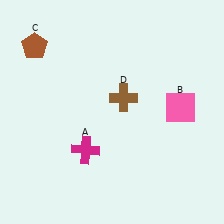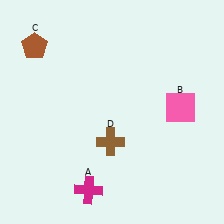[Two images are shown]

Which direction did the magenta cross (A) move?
The magenta cross (A) moved down.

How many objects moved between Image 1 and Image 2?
2 objects moved between the two images.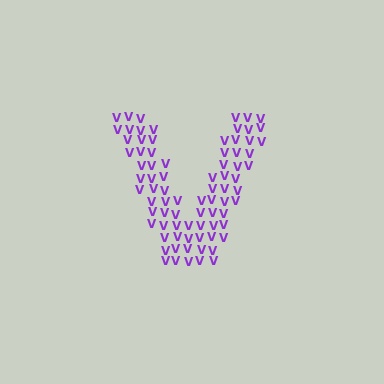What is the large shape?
The large shape is the letter V.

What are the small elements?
The small elements are letter V's.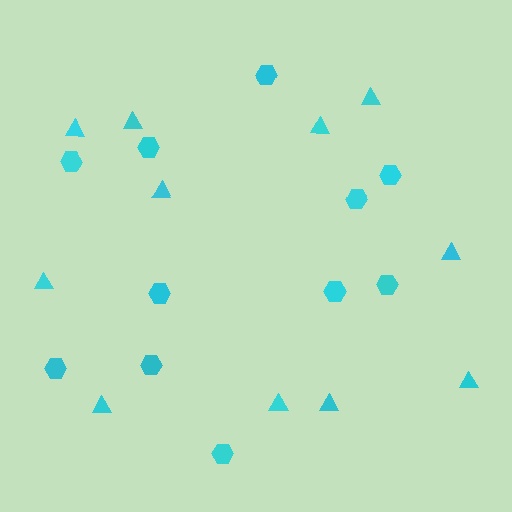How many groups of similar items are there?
There are 2 groups: one group of hexagons (11) and one group of triangles (11).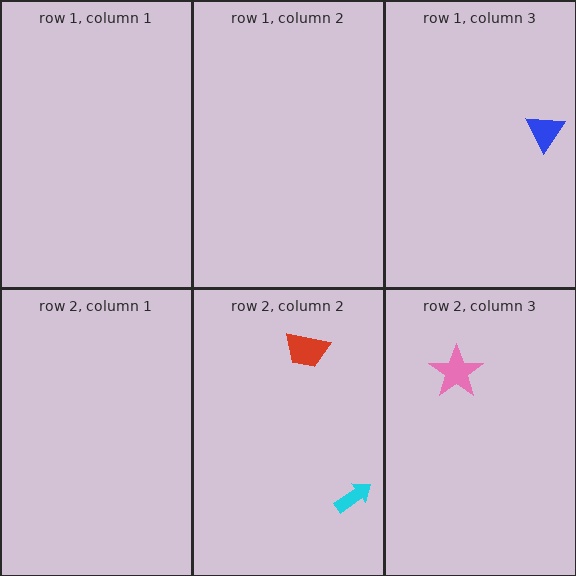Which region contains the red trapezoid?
The row 2, column 2 region.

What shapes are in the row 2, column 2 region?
The cyan arrow, the red trapezoid.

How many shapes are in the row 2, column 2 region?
2.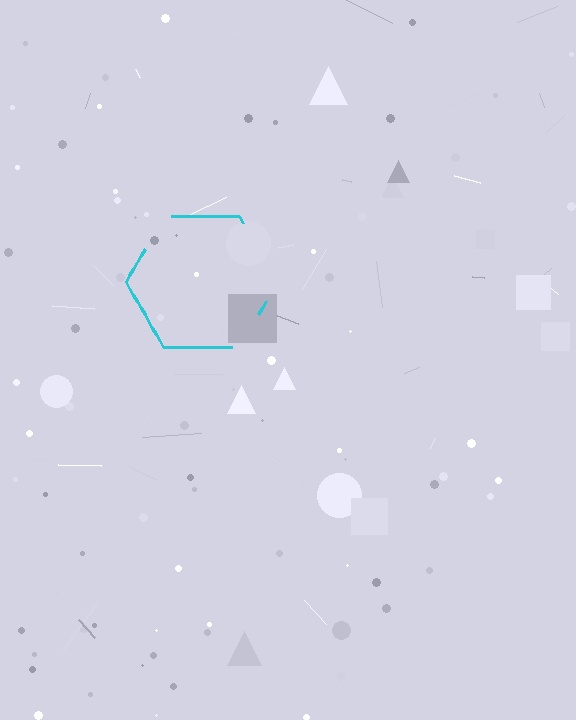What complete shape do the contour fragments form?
The contour fragments form a hexagon.